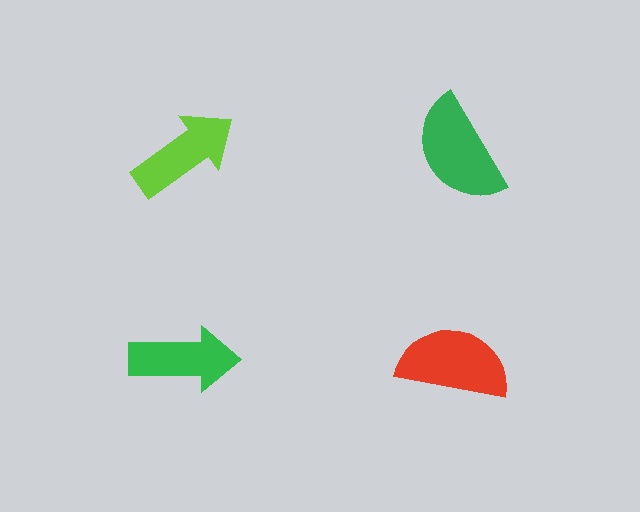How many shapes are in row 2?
2 shapes.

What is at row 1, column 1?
A lime arrow.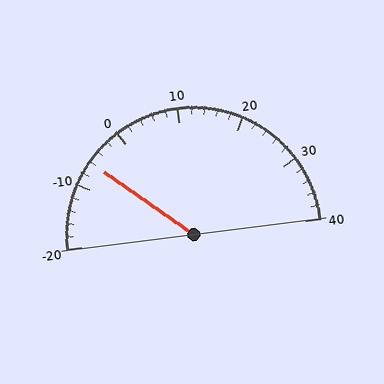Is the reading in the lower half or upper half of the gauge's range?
The reading is in the lower half of the range (-20 to 40).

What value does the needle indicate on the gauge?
The needle indicates approximately -6.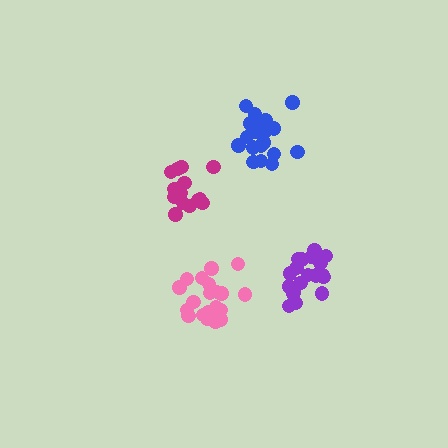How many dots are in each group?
Group 1: 20 dots, Group 2: 19 dots, Group 3: 21 dots, Group 4: 15 dots (75 total).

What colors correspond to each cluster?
The clusters are colored: pink, purple, blue, magenta.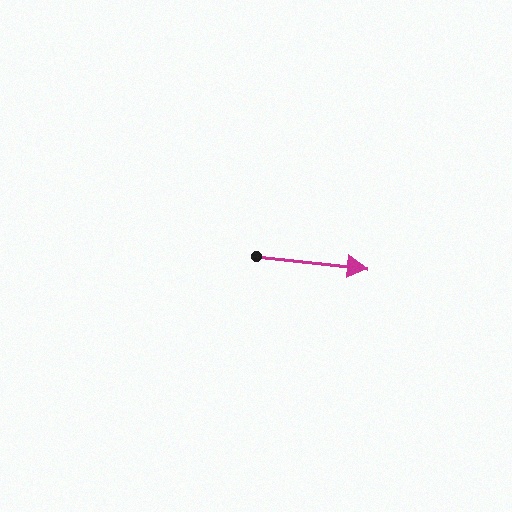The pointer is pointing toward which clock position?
Roughly 3 o'clock.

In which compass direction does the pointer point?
East.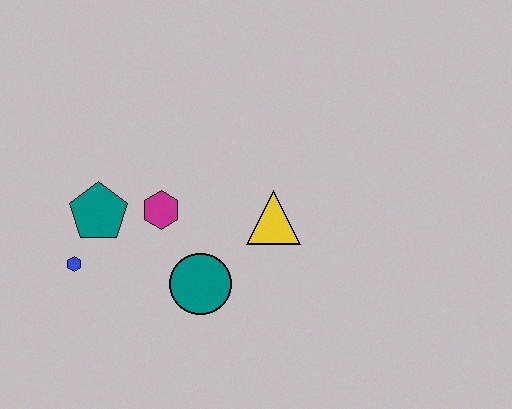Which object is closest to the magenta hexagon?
The teal pentagon is closest to the magenta hexagon.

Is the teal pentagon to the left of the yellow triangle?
Yes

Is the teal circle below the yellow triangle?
Yes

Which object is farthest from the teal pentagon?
The yellow triangle is farthest from the teal pentagon.